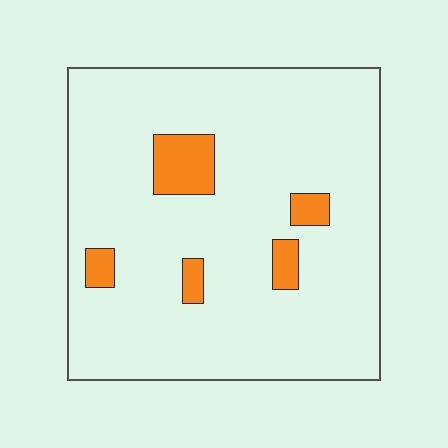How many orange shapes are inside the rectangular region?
5.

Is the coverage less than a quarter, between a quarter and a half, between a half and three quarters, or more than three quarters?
Less than a quarter.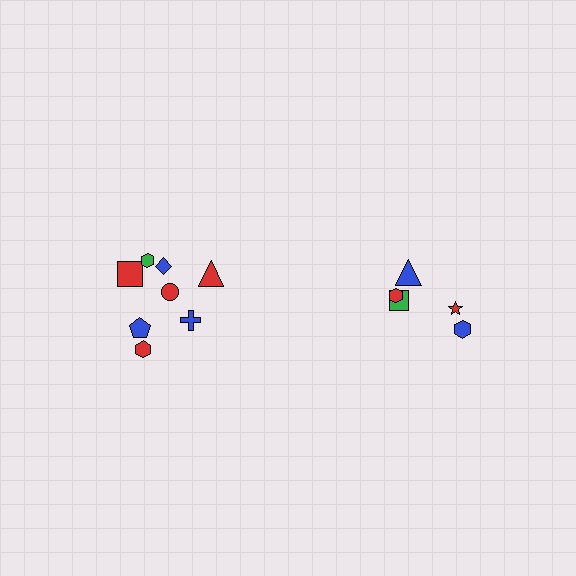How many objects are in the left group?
There are 8 objects.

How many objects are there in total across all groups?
There are 13 objects.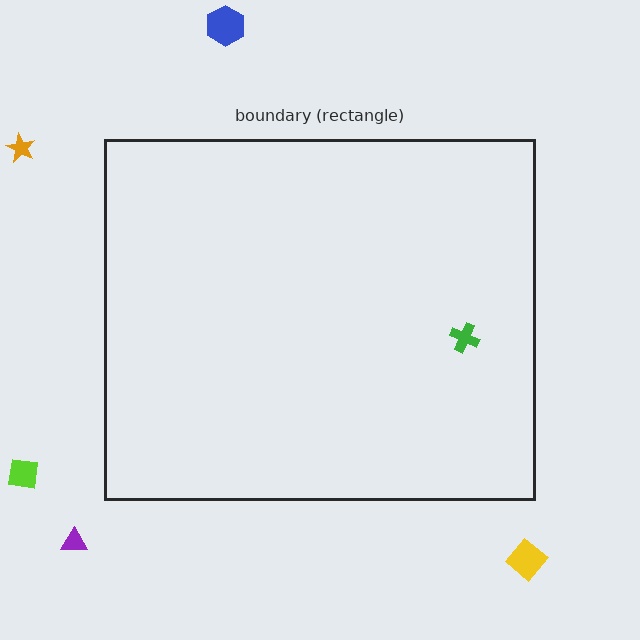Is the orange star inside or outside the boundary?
Outside.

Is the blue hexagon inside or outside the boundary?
Outside.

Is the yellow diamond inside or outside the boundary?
Outside.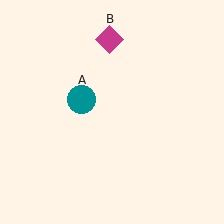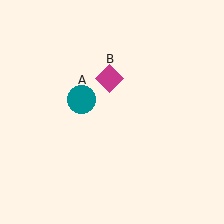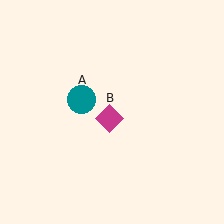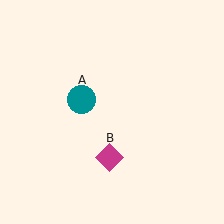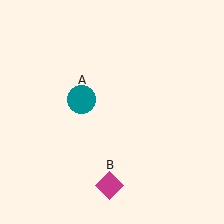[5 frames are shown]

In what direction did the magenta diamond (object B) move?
The magenta diamond (object B) moved down.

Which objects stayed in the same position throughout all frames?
Teal circle (object A) remained stationary.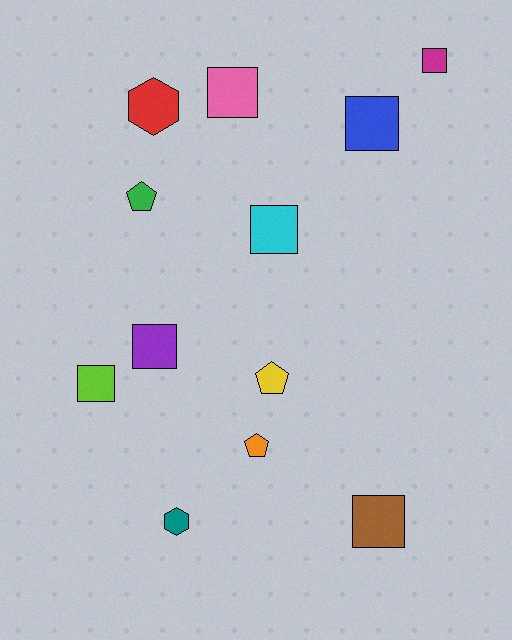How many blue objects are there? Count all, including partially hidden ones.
There is 1 blue object.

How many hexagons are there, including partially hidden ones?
There are 2 hexagons.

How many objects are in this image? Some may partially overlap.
There are 12 objects.